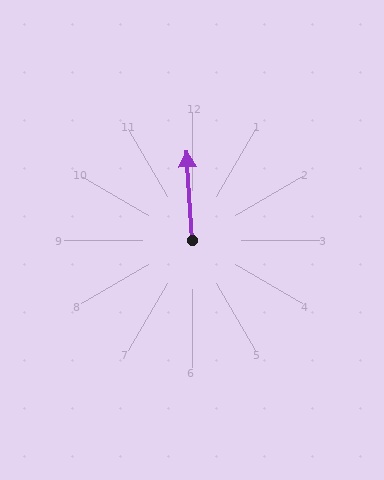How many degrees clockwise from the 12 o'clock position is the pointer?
Approximately 357 degrees.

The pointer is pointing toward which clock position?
Roughly 12 o'clock.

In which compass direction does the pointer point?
North.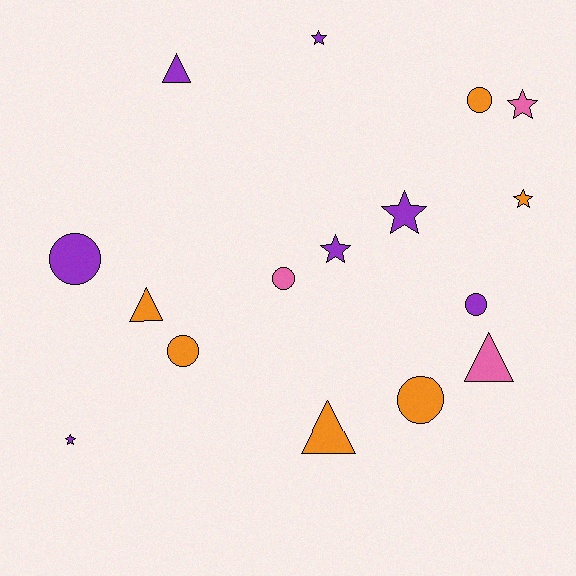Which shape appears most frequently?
Circle, with 6 objects.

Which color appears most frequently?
Purple, with 7 objects.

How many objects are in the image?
There are 16 objects.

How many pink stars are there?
There is 1 pink star.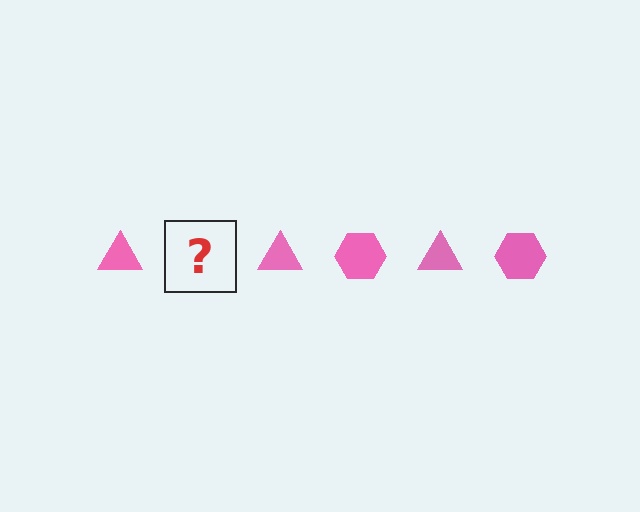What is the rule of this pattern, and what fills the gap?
The rule is that the pattern cycles through triangle, hexagon shapes in pink. The gap should be filled with a pink hexagon.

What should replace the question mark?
The question mark should be replaced with a pink hexagon.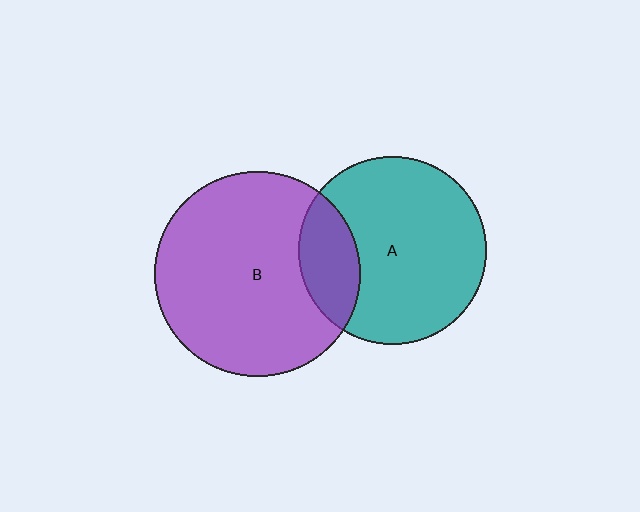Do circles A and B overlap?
Yes.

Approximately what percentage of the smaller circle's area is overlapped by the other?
Approximately 20%.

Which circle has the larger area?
Circle B (purple).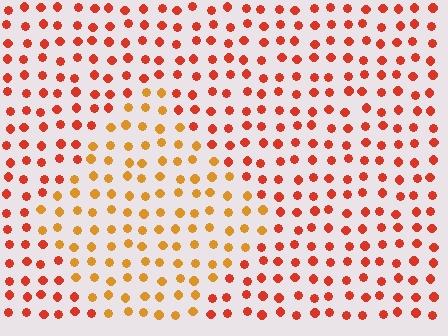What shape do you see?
I see a diamond.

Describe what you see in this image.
The image is filled with small red elements in a uniform arrangement. A diamond-shaped region is visible where the elements are tinted to a slightly different hue, forming a subtle color boundary.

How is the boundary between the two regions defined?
The boundary is defined purely by a slight shift in hue (about 32 degrees). Spacing, size, and orientation are identical on both sides.